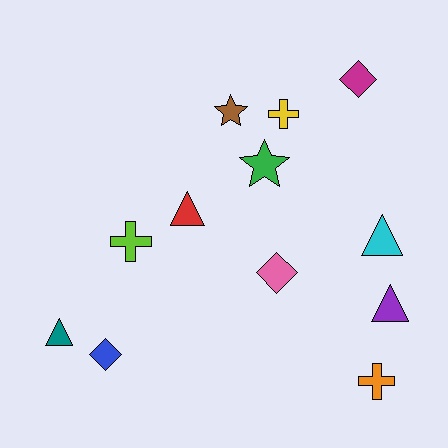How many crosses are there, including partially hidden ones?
There are 3 crosses.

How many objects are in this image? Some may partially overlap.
There are 12 objects.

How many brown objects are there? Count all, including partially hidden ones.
There is 1 brown object.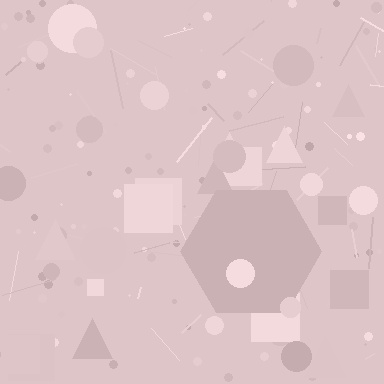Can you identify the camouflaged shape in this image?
The camouflaged shape is a hexagon.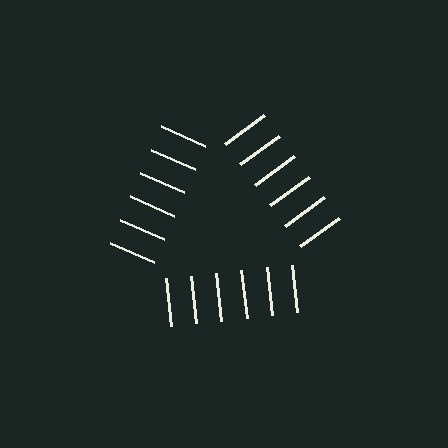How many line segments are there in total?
18 — 6 along each of the 3 edges.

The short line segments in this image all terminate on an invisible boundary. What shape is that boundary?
An illusory triangle — the line segments terminate on its edges but no continuous stroke is drawn.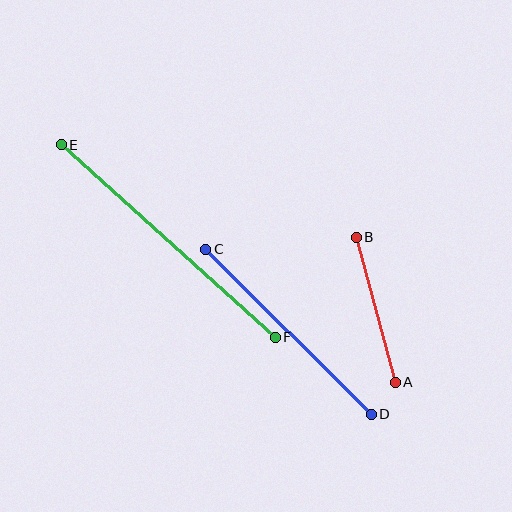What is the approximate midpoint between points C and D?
The midpoint is at approximately (289, 332) pixels.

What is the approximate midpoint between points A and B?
The midpoint is at approximately (376, 310) pixels.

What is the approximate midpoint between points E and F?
The midpoint is at approximately (168, 241) pixels.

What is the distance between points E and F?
The distance is approximately 288 pixels.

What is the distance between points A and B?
The distance is approximately 150 pixels.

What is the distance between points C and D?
The distance is approximately 234 pixels.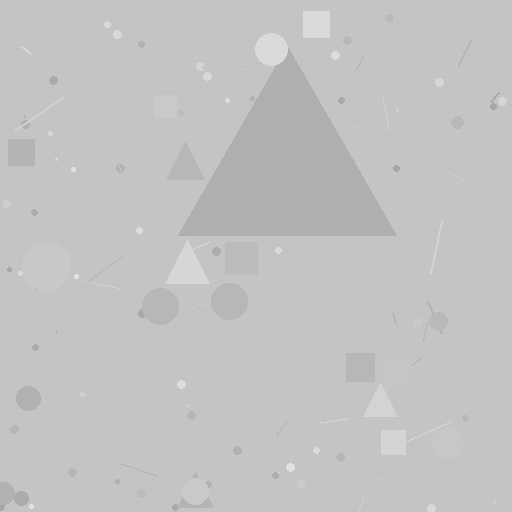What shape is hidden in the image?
A triangle is hidden in the image.